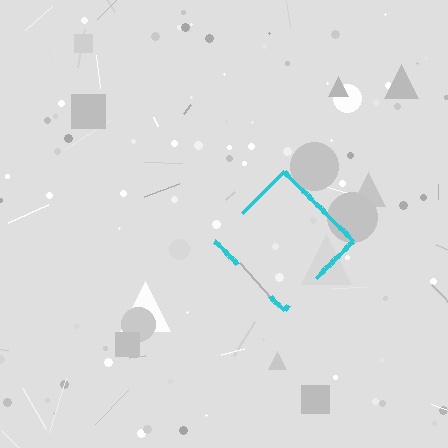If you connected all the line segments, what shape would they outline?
They would outline a diamond.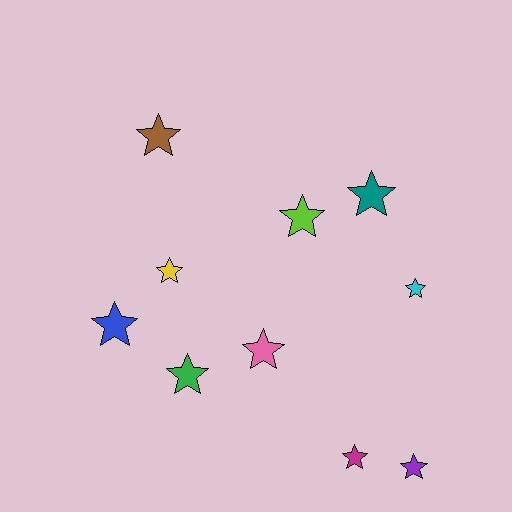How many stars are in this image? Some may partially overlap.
There are 10 stars.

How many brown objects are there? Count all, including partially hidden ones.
There is 1 brown object.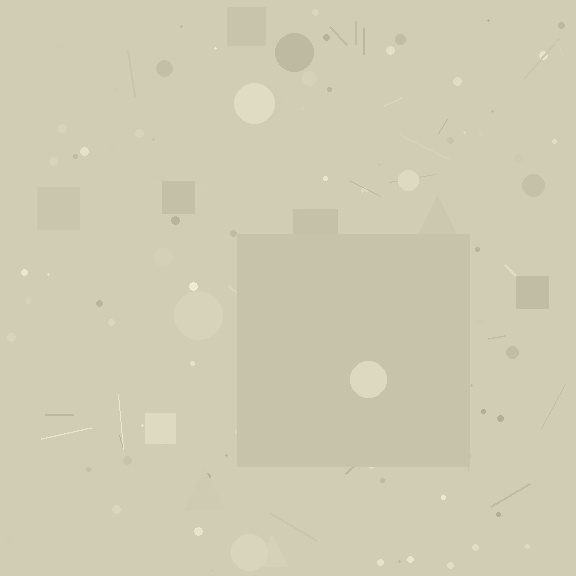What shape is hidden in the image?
A square is hidden in the image.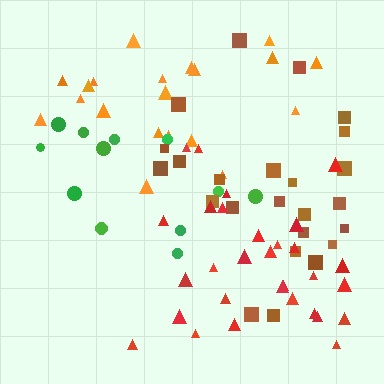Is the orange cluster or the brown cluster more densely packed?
Orange.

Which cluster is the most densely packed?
Orange.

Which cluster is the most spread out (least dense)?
Green.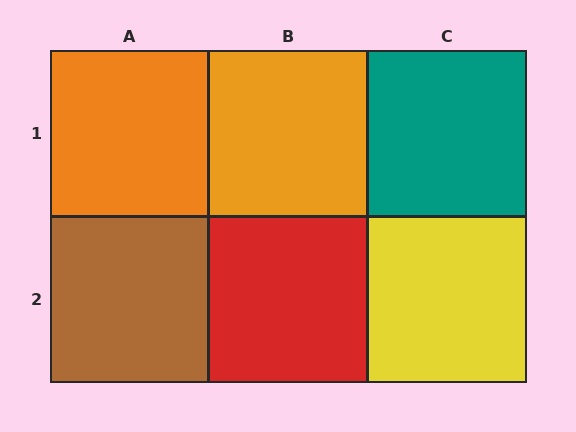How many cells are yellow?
1 cell is yellow.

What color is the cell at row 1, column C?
Teal.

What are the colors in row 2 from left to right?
Brown, red, yellow.